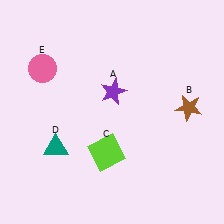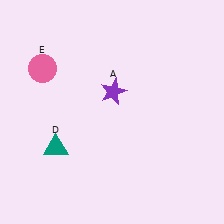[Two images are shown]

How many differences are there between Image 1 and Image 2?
There are 2 differences between the two images.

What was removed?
The lime square (C), the brown star (B) were removed in Image 2.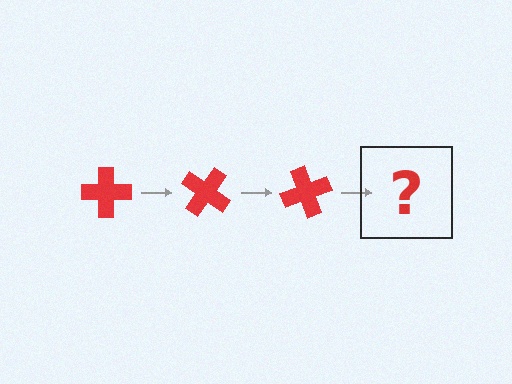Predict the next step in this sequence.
The next step is a red cross rotated 105 degrees.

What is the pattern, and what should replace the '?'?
The pattern is that the cross rotates 35 degrees each step. The '?' should be a red cross rotated 105 degrees.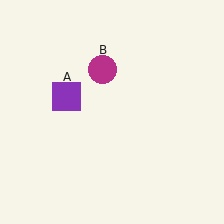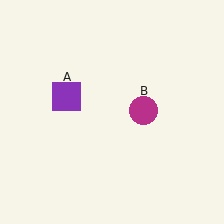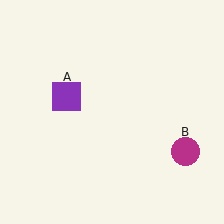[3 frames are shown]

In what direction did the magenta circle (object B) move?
The magenta circle (object B) moved down and to the right.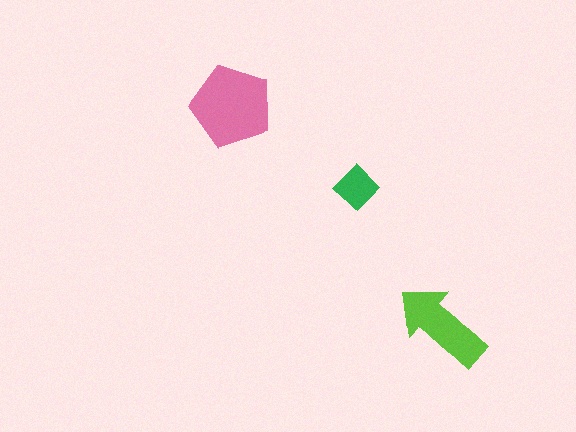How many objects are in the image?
There are 3 objects in the image.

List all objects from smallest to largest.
The green diamond, the lime arrow, the pink pentagon.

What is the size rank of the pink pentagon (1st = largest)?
1st.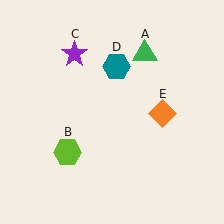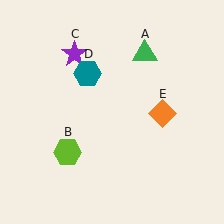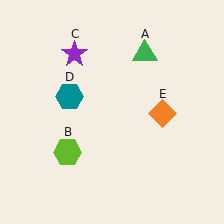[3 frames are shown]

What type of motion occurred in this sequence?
The teal hexagon (object D) rotated counterclockwise around the center of the scene.